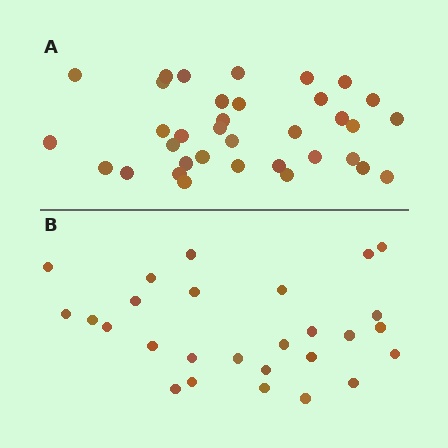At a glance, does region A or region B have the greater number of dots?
Region A (the top region) has more dots.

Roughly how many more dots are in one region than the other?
Region A has roughly 8 or so more dots than region B.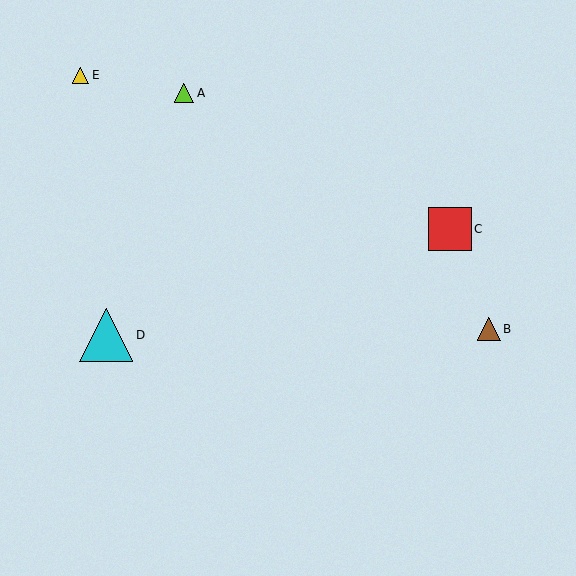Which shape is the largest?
The cyan triangle (labeled D) is the largest.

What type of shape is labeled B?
Shape B is a brown triangle.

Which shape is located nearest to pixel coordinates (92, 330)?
The cyan triangle (labeled D) at (106, 335) is nearest to that location.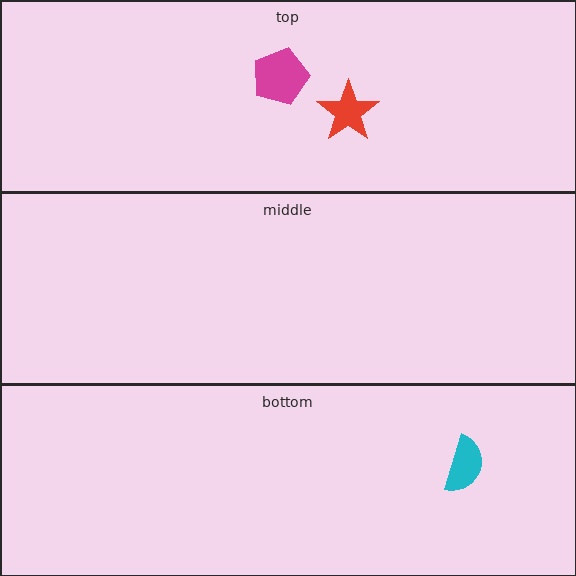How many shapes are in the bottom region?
1.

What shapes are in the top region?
The magenta pentagon, the red star.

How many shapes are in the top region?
2.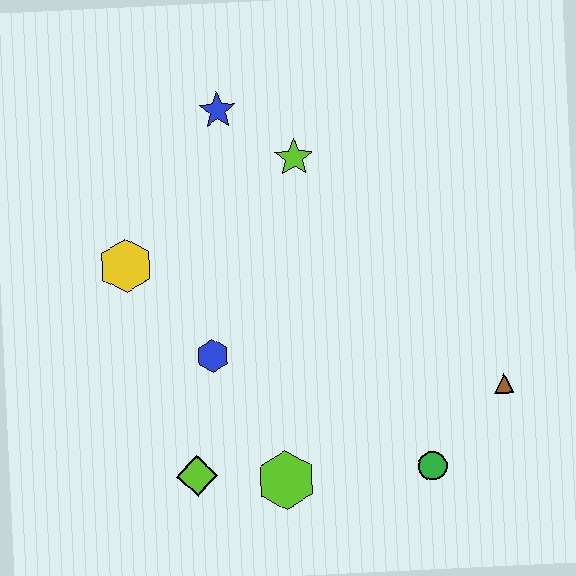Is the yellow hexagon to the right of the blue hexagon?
No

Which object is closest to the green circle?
The brown triangle is closest to the green circle.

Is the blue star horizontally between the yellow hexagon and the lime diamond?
No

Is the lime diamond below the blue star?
Yes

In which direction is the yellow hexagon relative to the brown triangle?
The yellow hexagon is to the left of the brown triangle.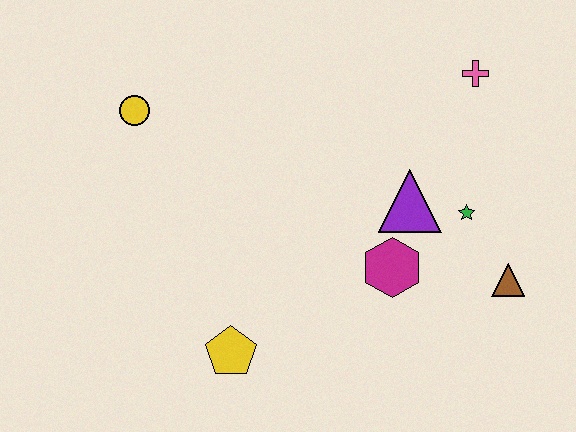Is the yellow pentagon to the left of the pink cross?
Yes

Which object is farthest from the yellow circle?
The brown triangle is farthest from the yellow circle.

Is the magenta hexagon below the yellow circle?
Yes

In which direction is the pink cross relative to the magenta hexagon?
The pink cross is above the magenta hexagon.